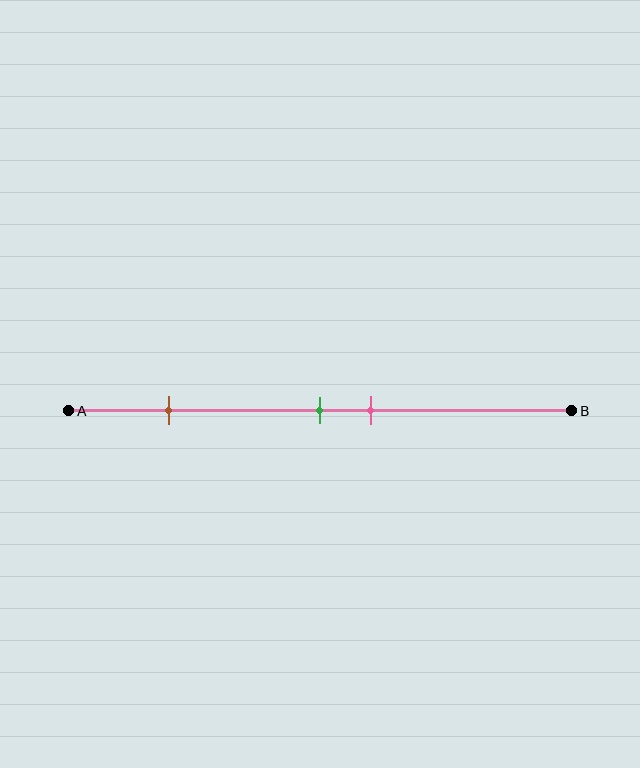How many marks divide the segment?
There are 3 marks dividing the segment.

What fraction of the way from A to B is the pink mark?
The pink mark is approximately 60% (0.6) of the way from A to B.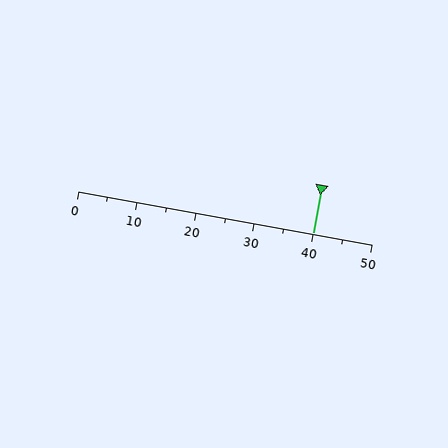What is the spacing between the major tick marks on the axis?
The major ticks are spaced 10 apart.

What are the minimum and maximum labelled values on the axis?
The axis runs from 0 to 50.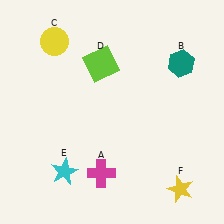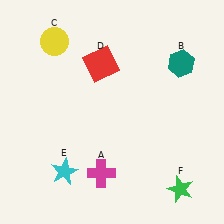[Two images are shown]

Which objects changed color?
D changed from lime to red. F changed from yellow to green.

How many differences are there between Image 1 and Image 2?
There are 2 differences between the two images.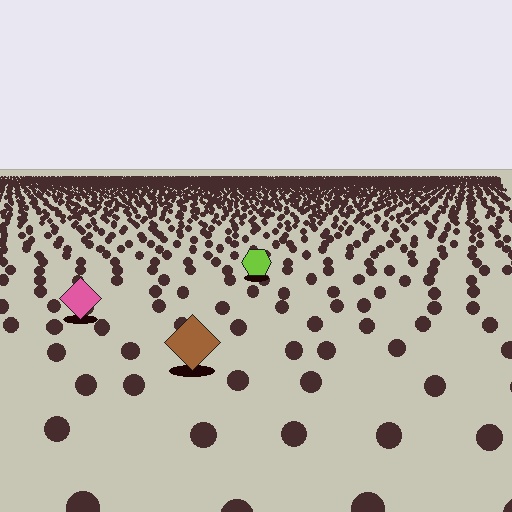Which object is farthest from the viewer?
The lime hexagon is farthest from the viewer. It appears smaller and the ground texture around it is denser.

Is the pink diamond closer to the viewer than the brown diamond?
No. The brown diamond is closer — you can tell from the texture gradient: the ground texture is coarser near it.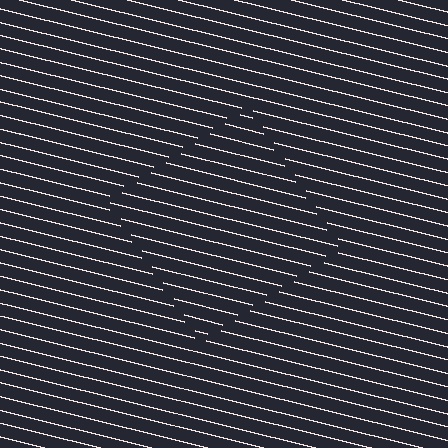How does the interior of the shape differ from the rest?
The interior of the shape contains the same grating, shifted by half a period — the contour is defined by the phase discontinuity where line-ends from the inner and outer gratings abut.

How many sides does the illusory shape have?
4 sides — the line-ends trace a square.